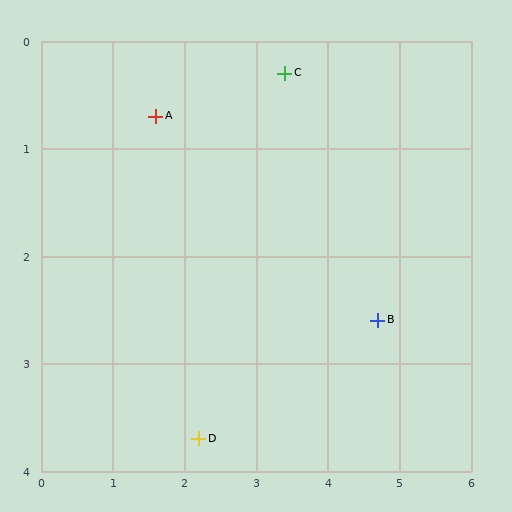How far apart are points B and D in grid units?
Points B and D are about 2.7 grid units apart.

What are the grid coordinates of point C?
Point C is at approximately (3.4, 0.3).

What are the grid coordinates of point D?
Point D is at approximately (2.2, 3.7).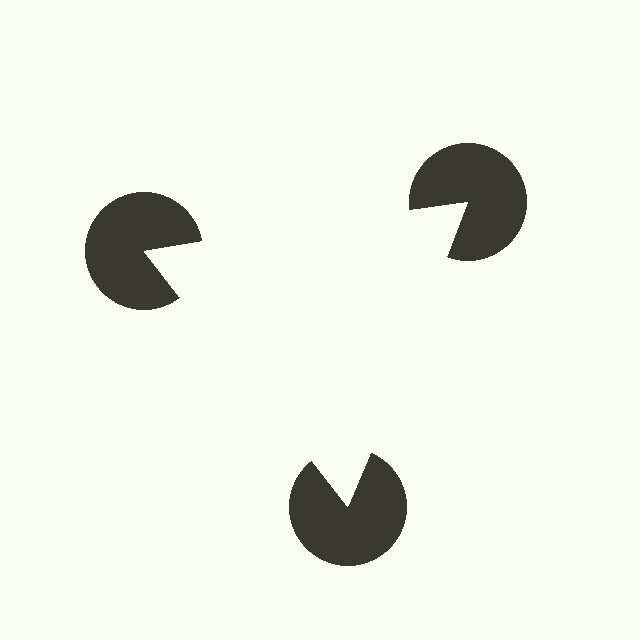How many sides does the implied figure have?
3 sides.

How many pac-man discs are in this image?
There are 3 — one at each vertex of the illusory triangle.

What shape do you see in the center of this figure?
An illusory triangle — its edges are inferred from the aligned wedge cuts in the pac-man discs, not physically drawn.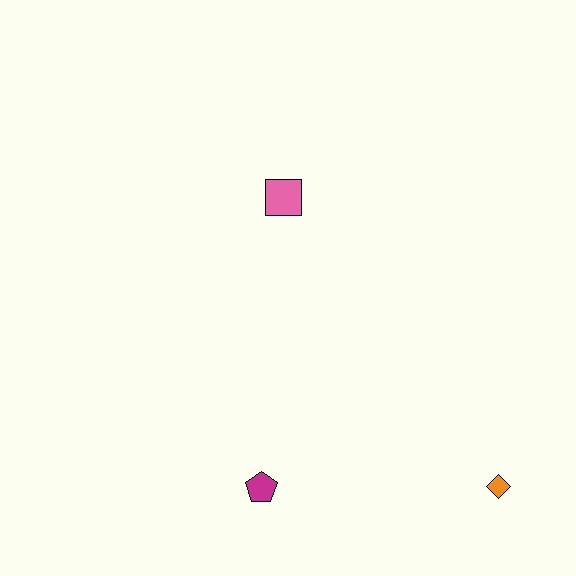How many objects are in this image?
There are 3 objects.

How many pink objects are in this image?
There is 1 pink object.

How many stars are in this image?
There are no stars.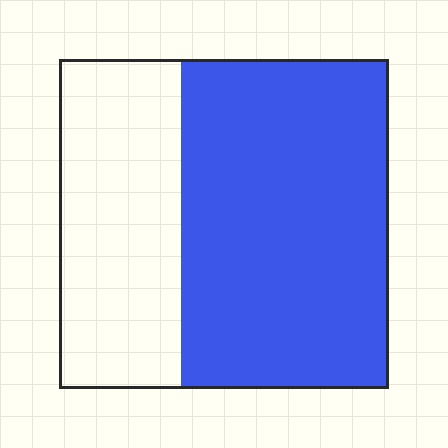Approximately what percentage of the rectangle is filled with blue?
Approximately 65%.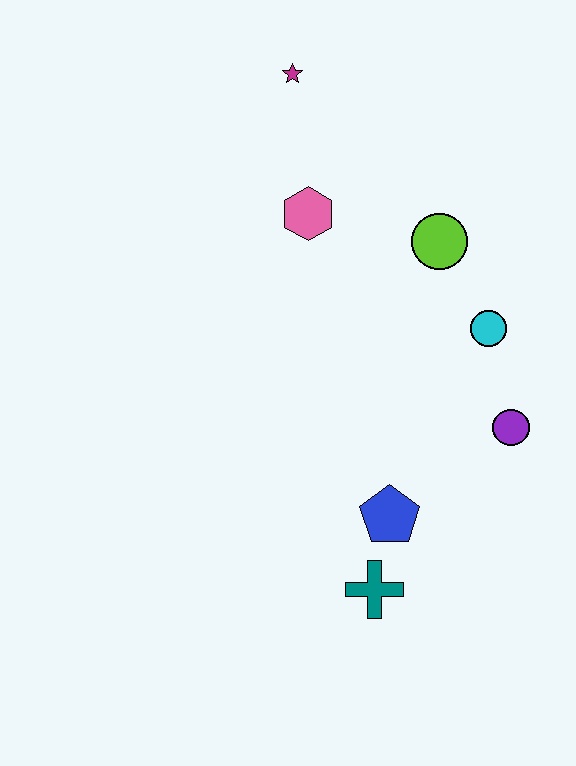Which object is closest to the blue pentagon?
The teal cross is closest to the blue pentagon.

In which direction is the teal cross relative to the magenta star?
The teal cross is below the magenta star.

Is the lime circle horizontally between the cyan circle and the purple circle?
No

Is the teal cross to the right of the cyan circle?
No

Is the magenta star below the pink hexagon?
No